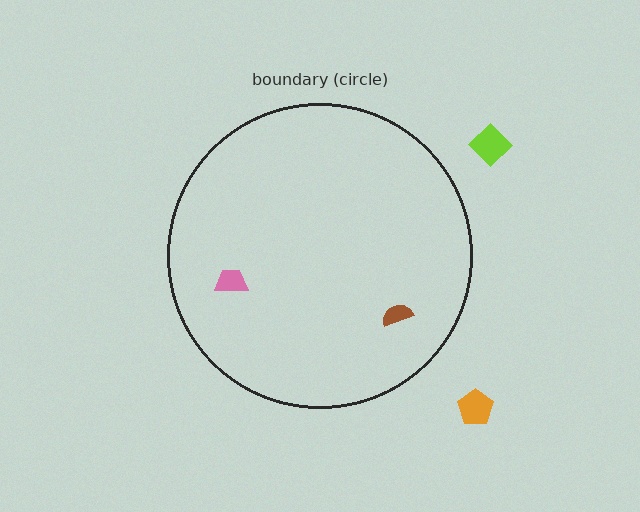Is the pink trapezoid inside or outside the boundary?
Inside.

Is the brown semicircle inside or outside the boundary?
Inside.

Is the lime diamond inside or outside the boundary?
Outside.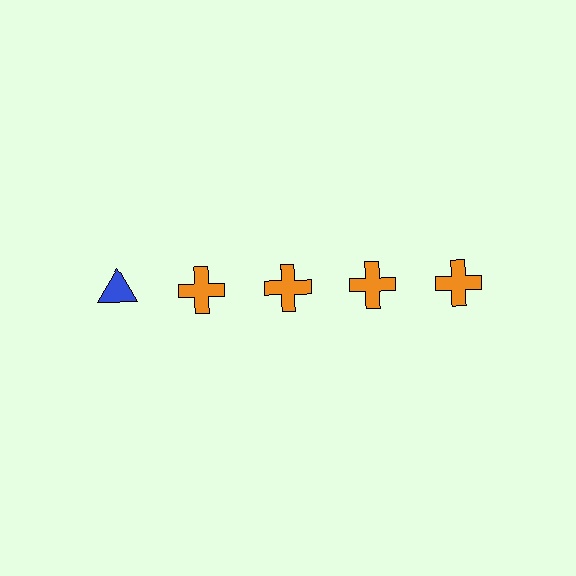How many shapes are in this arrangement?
There are 5 shapes arranged in a grid pattern.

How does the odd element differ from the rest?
It differs in both color (blue instead of orange) and shape (triangle instead of cross).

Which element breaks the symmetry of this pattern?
The blue triangle in the top row, leftmost column breaks the symmetry. All other shapes are orange crosses.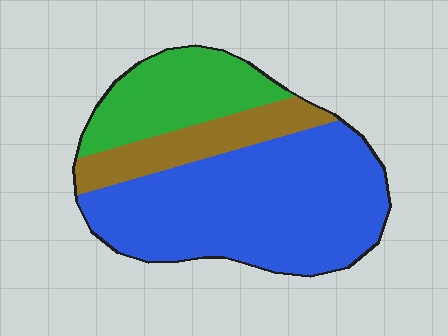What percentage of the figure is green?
Green takes up about one quarter (1/4) of the figure.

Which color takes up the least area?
Brown, at roughly 15%.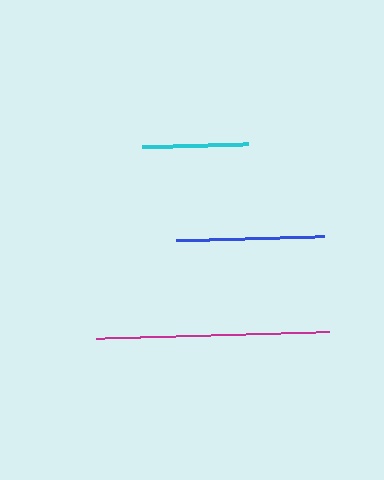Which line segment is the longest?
The magenta line is the longest at approximately 233 pixels.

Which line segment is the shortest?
The cyan line is the shortest at approximately 106 pixels.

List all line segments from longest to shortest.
From longest to shortest: magenta, blue, cyan.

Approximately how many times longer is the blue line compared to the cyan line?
The blue line is approximately 1.4 times the length of the cyan line.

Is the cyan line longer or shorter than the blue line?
The blue line is longer than the cyan line.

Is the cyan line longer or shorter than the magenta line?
The magenta line is longer than the cyan line.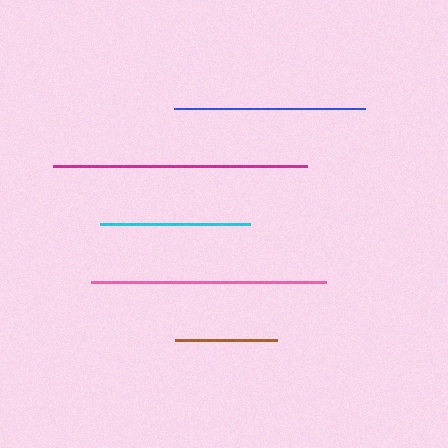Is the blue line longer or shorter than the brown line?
The blue line is longer than the brown line.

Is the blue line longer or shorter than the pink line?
The pink line is longer than the blue line.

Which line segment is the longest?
The magenta line is the longest at approximately 254 pixels.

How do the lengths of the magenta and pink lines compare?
The magenta and pink lines are approximately the same length.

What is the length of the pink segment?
The pink segment is approximately 235 pixels long.